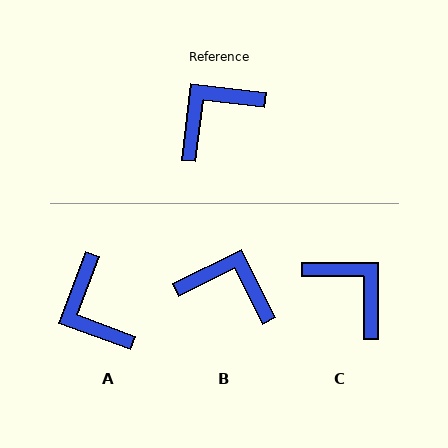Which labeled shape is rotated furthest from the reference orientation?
C, about 84 degrees away.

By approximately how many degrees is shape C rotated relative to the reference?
Approximately 84 degrees clockwise.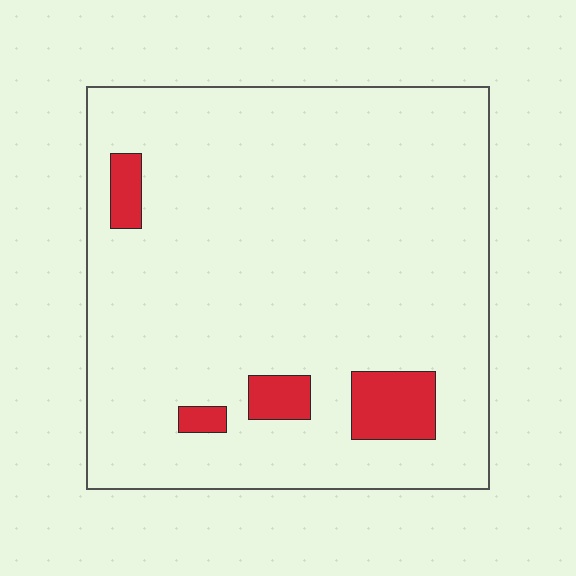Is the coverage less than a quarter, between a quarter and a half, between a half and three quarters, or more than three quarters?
Less than a quarter.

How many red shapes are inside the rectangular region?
4.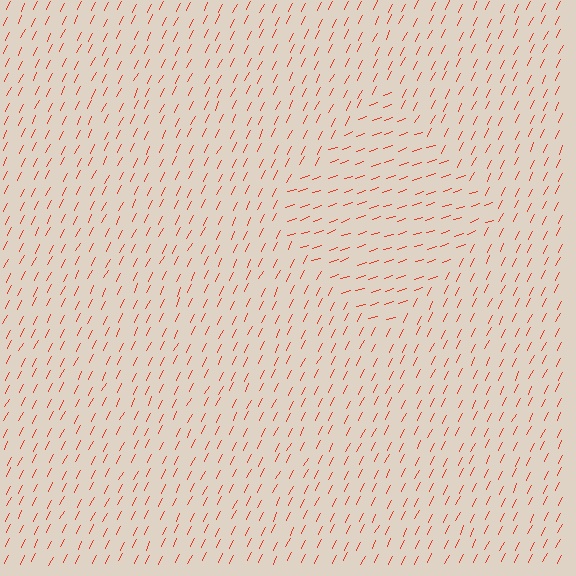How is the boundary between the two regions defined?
The boundary is defined purely by a change in line orientation (approximately 45 degrees difference). All lines are the same color and thickness.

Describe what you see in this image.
The image is filled with small red line segments. A diamond region in the image has lines oriented differently from the surrounding lines, creating a visible texture boundary.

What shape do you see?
I see a diamond.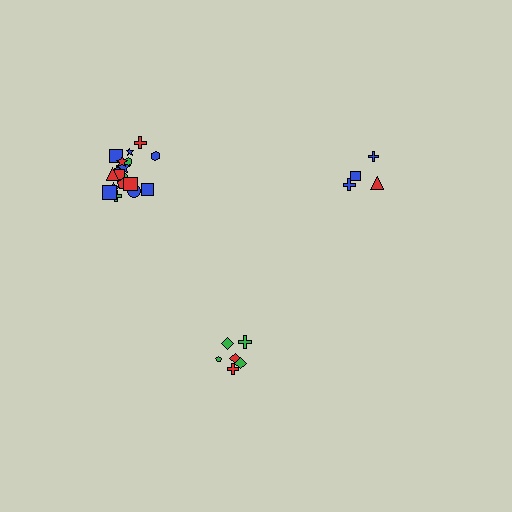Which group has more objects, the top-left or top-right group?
The top-left group.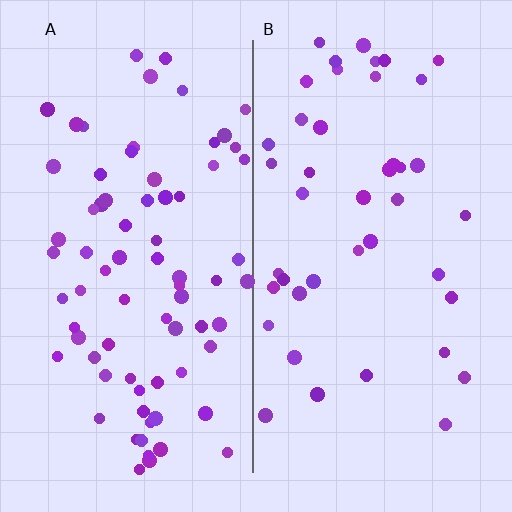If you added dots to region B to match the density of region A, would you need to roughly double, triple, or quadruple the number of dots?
Approximately double.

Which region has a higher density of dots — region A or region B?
A (the left).